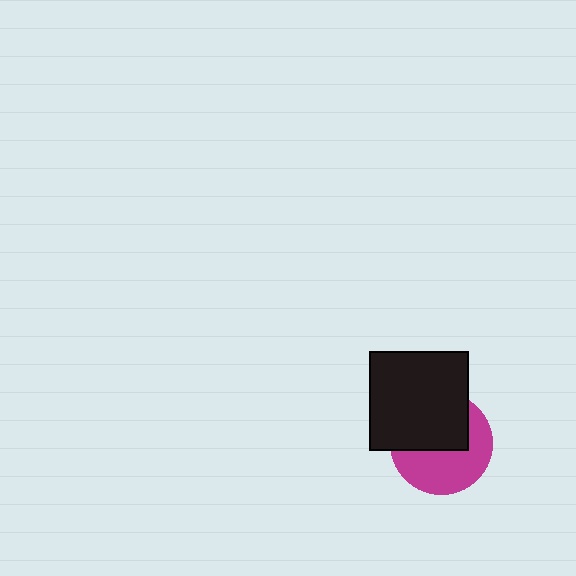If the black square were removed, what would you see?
You would see the complete magenta circle.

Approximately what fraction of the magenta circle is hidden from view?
Roughly 49% of the magenta circle is hidden behind the black square.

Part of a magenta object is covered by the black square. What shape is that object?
It is a circle.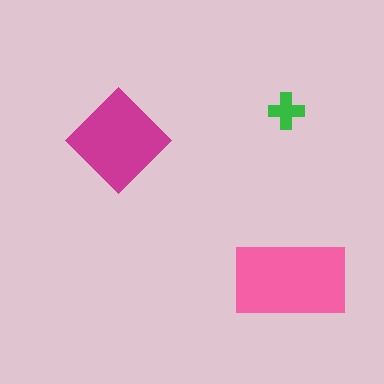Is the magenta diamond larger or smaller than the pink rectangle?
Smaller.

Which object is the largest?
The pink rectangle.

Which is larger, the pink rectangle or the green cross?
The pink rectangle.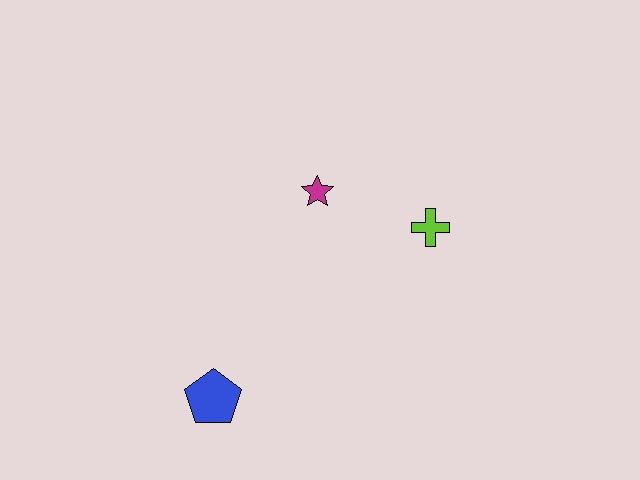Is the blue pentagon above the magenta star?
No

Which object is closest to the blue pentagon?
The magenta star is closest to the blue pentagon.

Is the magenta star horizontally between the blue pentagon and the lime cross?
Yes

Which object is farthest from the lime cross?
The blue pentagon is farthest from the lime cross.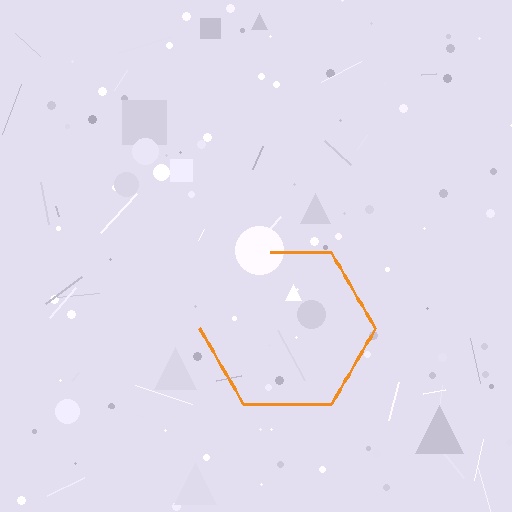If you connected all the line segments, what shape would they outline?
They would outline a hexagon.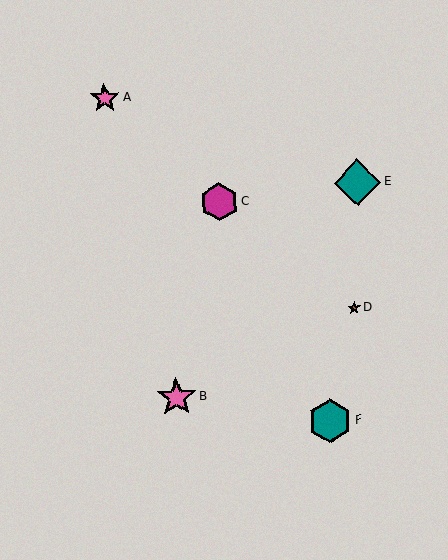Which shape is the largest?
The teal diamond (labeled E) is the largest.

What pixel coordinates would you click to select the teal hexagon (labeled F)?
Click at (330, 421) to select the teal hexagon F.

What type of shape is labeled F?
Shape F is a teal hexagon.